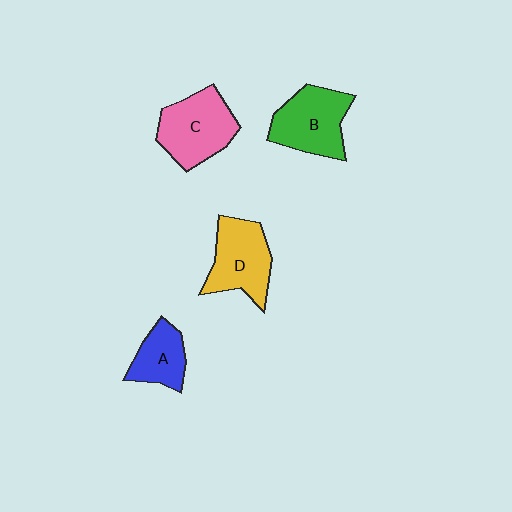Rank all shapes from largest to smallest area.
From largest to smallest: C (pink), B (green), D (yellow), A (blue).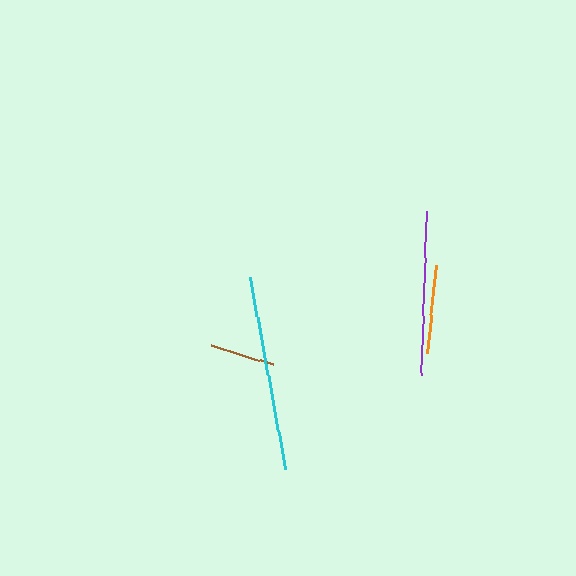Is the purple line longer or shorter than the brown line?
The purple line is longer than the brown line.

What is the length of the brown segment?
The brown segment is approximately 65 pixels long.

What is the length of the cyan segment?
The cyan segment is approximately 196 pixels long.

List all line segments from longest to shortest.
From longest to shortest: cyan, purple, orange, brown.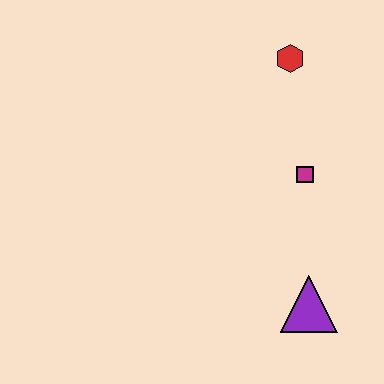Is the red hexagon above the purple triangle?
Yes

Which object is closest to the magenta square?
The red hexagon is closest to the magenta square.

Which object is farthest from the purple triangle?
The red hexagon is farthest from the purple triangle.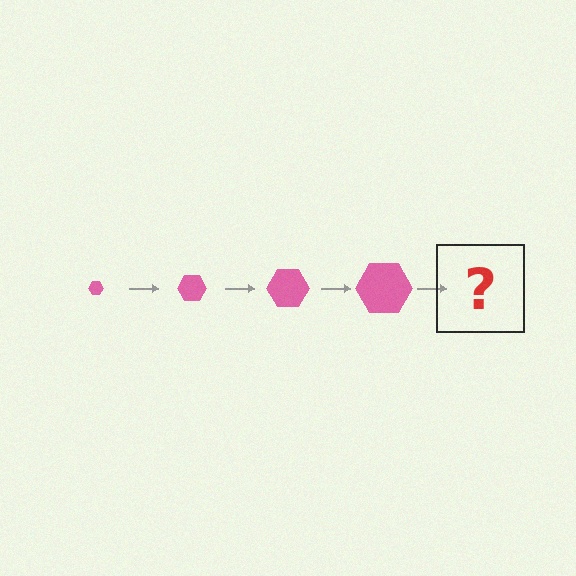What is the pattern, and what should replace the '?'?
The pattern is that the hexagon gets progressively larger each step. The '?' should be a pink hexagon, larger than the previous one.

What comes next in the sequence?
The next element should be a pink hexagon, larger than the previous one.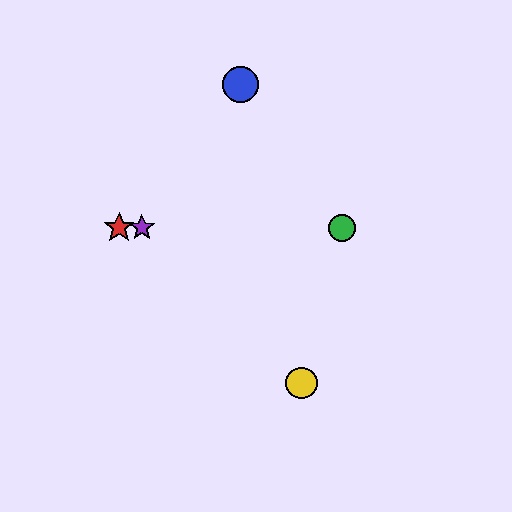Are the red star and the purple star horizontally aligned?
Yes, both are at y≈228.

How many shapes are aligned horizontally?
3 shapes (the red star, the green circle, the purple star) are aligned horizontally.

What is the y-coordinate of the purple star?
The purple star is at y≈228.